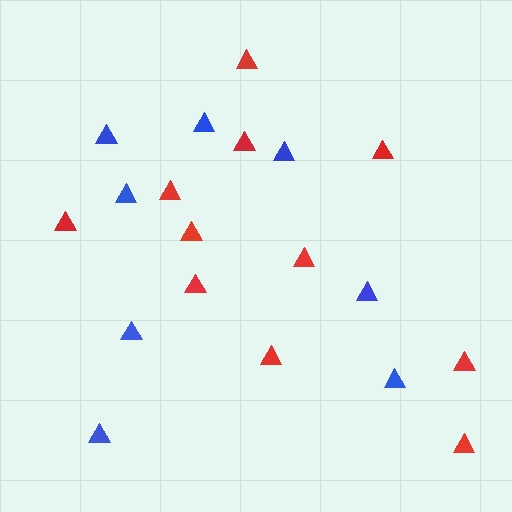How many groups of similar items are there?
There are 2 groups: one group of red triangles (11) and one group of blue triangles (8).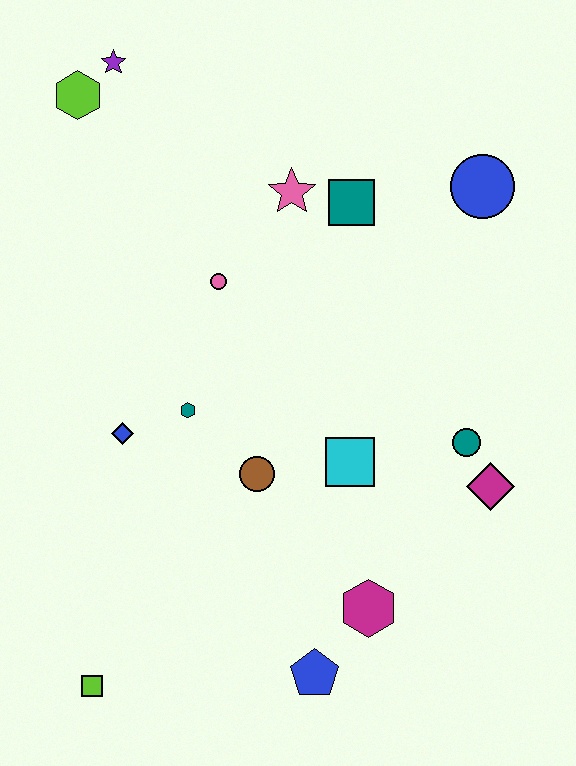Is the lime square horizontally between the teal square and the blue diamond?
No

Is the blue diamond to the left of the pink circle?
Yes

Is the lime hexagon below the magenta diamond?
No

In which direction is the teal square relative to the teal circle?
The teal square is above the teal circle.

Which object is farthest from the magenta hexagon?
The purple star is farthest from the magenta hexagon.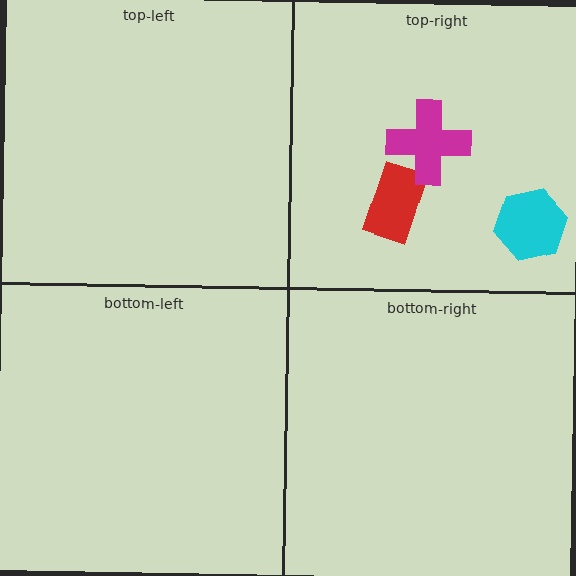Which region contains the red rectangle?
The top-right region.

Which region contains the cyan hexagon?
The top-right region.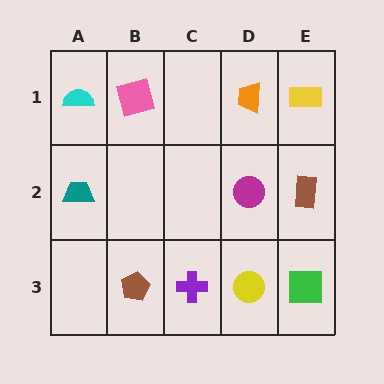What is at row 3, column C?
A purple cross.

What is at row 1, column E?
A yellow rectangle.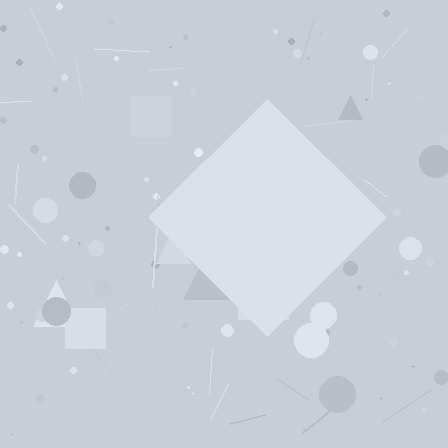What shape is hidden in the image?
A diamond is hidden in the image.